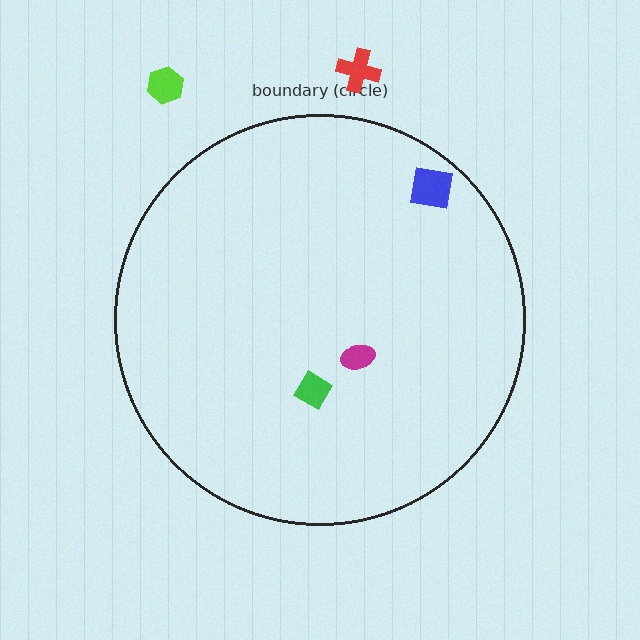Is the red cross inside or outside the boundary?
Outside.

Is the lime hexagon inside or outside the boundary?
Outside.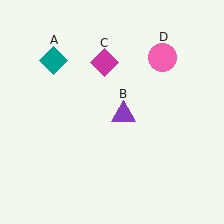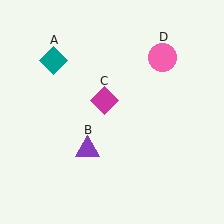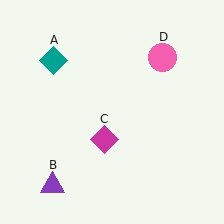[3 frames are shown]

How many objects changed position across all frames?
2 objects changed position: purple triangle (object B), magenta diamond (object C).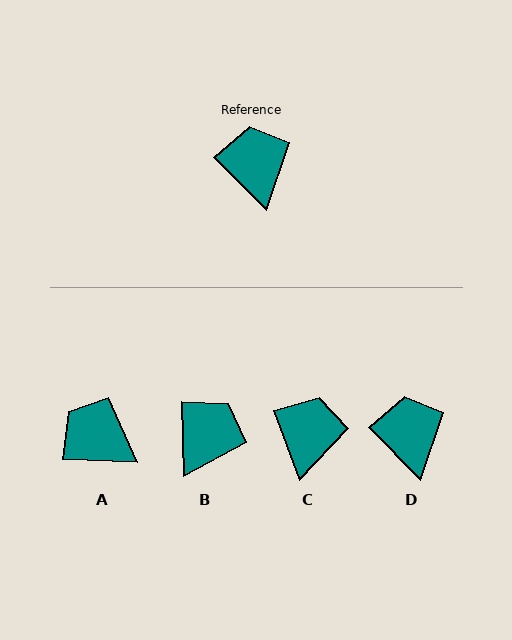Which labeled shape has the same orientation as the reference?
D.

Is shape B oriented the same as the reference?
No, it is off by about 43 degrees.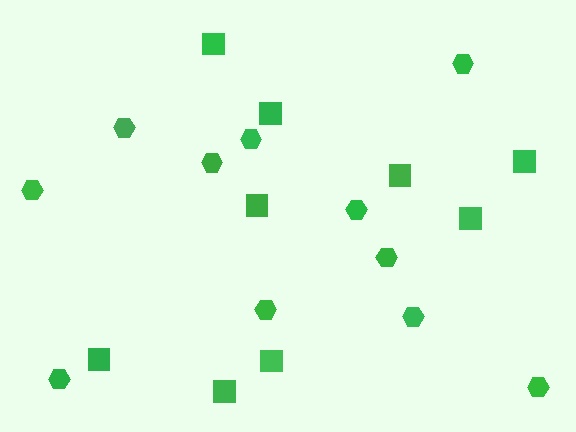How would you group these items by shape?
There are 2 groups: one group of squares (9) and one group of hexagons (11).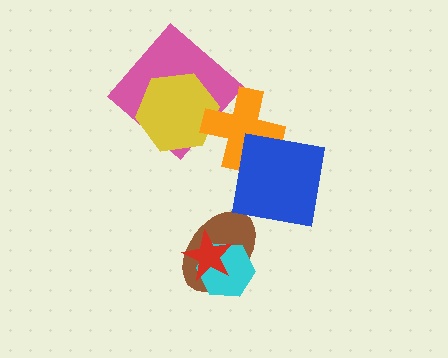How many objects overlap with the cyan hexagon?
2 objects overlap with the cyan hexagon.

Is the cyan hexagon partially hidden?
Yes, it is partially covered by another shape.